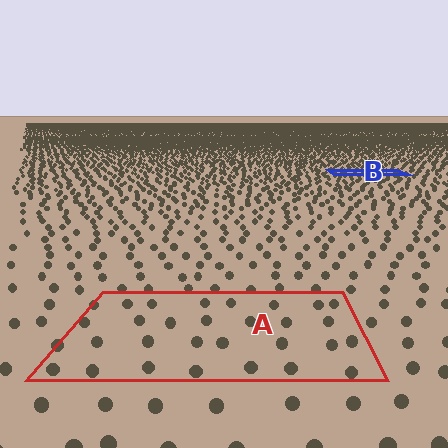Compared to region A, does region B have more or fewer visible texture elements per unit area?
Region B has more texture elements per unit area — they are packed more densely because it is farther away.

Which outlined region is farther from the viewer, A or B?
Region B is farther from the viewer — the texture elements inside it appear smaller and more densely packed.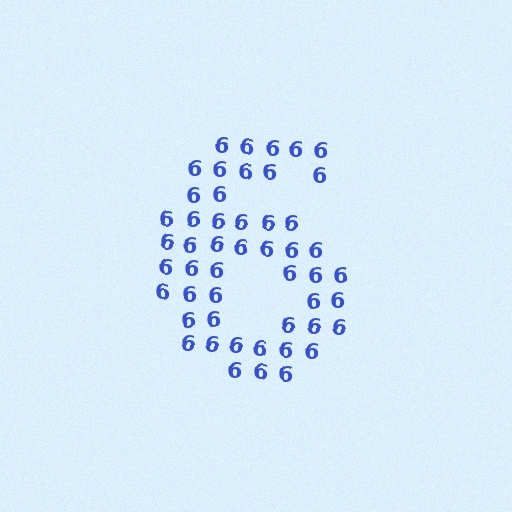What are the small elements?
The small elements are digit 6's.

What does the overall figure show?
The overall figure shows the digit 6.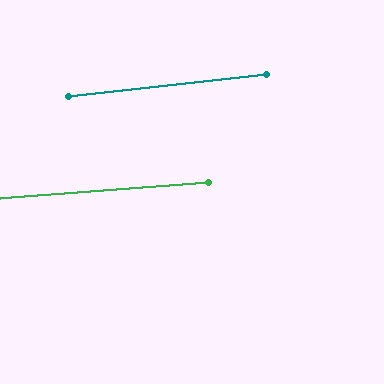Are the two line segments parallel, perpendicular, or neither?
Parallel — their directions differ by only 1.9°.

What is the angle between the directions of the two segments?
Approximately 2 degrees.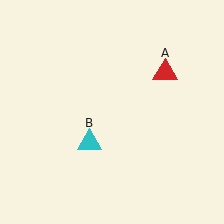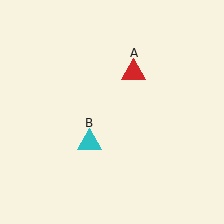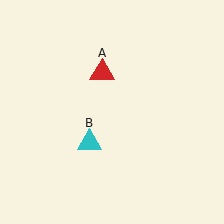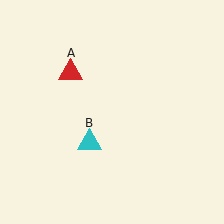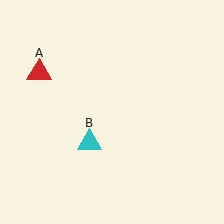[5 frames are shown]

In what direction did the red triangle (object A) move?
The red triangle (object A) moved left.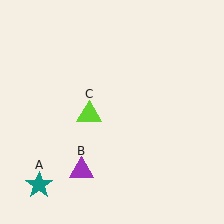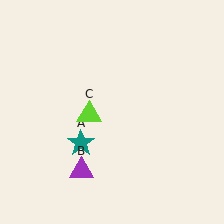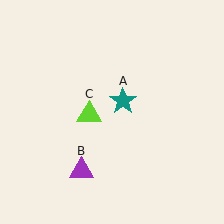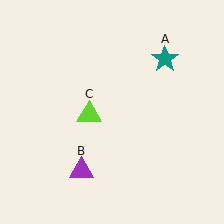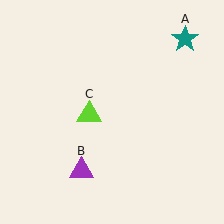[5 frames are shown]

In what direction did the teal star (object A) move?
The teal star (object A) moved up and to the right.